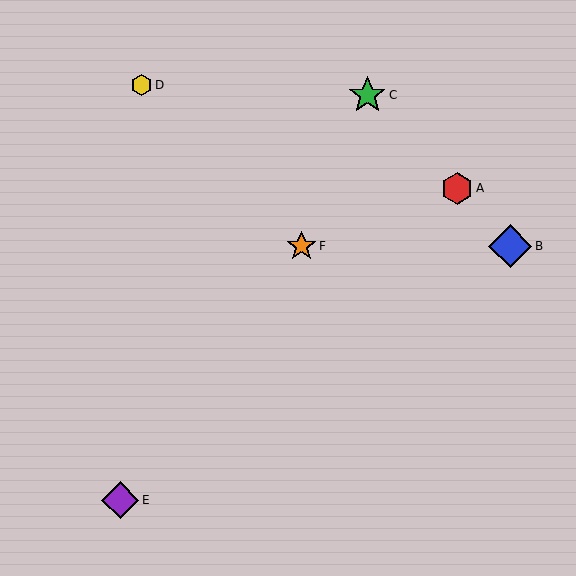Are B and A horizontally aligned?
No, B is at y≈246 and A is at y≈188.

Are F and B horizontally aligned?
Yes, both are at y≈246.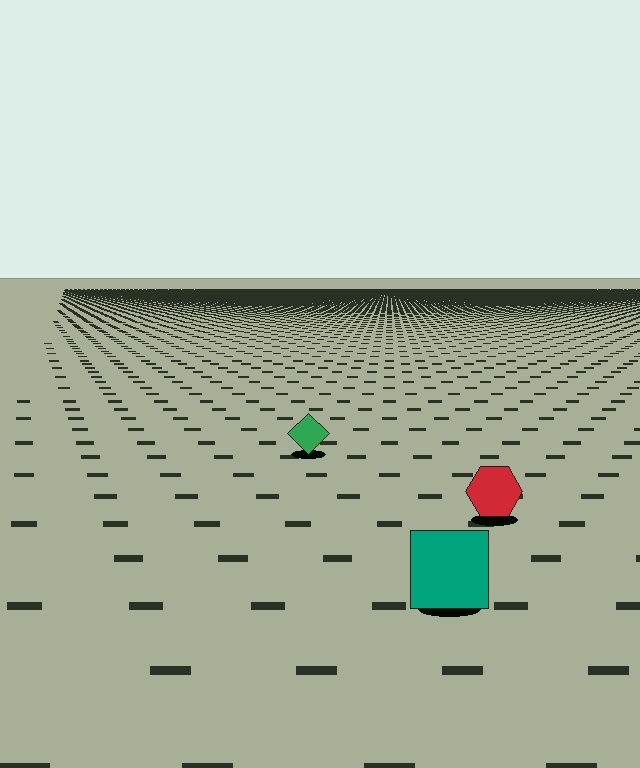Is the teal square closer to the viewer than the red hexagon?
Yes. The teal square is closer — you can tell from the texture gradient: the ground texture is coarser near it.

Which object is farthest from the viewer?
The green diamond is farthest from the viewer. It appears smaller and the ground texture around it is denser.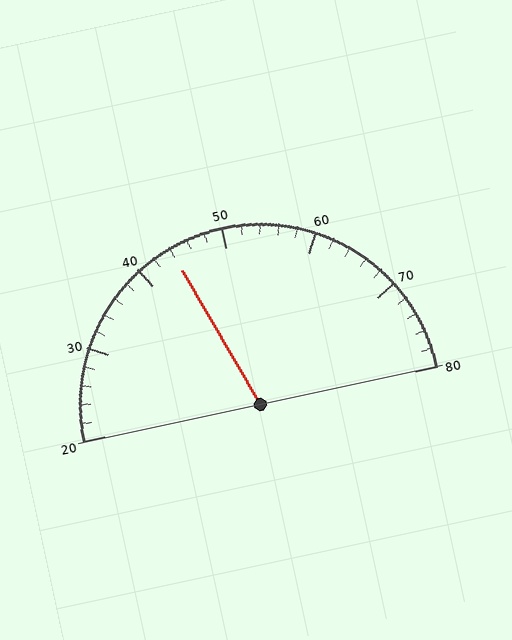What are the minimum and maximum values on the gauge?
The gauge ranges from 20 to 80.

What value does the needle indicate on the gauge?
The needle indicates approximately 44.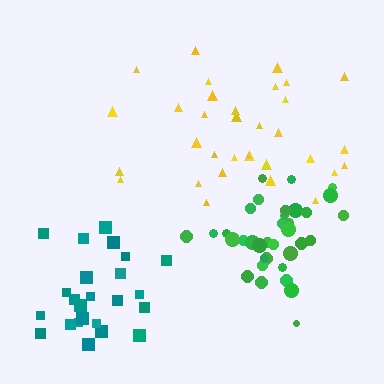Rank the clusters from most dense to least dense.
green, teal, yellow.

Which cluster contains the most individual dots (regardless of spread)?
Green (35).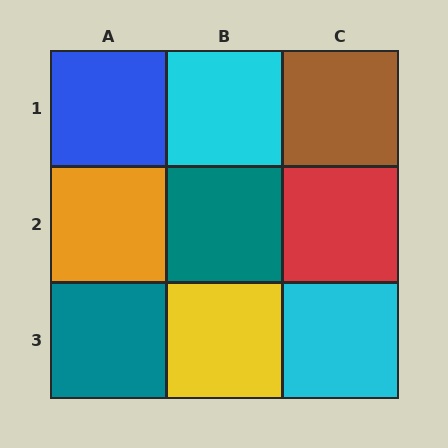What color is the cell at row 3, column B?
Yellow.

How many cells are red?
1 cell is red.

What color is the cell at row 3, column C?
Cyan.